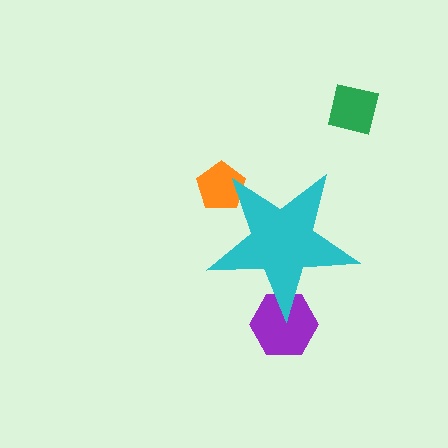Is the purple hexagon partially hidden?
Yes, the purple hexagon is partially hidden behind the cyan star.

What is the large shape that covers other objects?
A cyan star.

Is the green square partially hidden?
No, the green square is fully visible.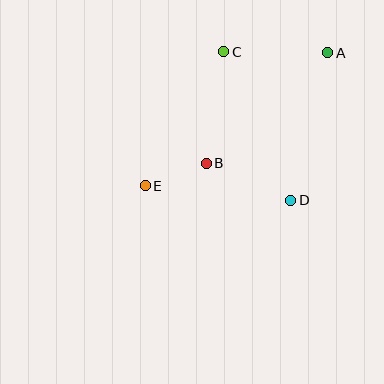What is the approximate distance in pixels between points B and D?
The distance between B and D is approximately 92 pixels.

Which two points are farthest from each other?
Points A and E are farthest from each other.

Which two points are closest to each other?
Points B and E are closest to each other.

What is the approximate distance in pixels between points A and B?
The distance between A and B is approximately 164 pixels.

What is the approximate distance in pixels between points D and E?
The distance between D and E is approximately 146 pixels.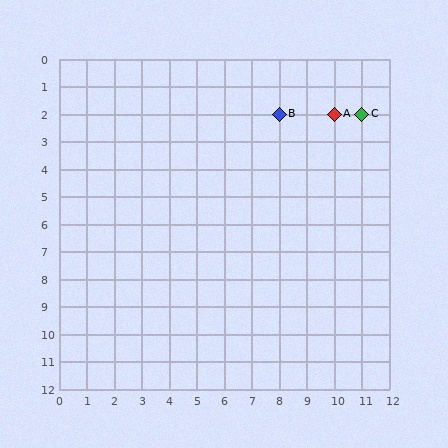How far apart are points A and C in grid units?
Points A and C are 1 column apart.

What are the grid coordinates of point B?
Point B is at grid coordinates (8, 2).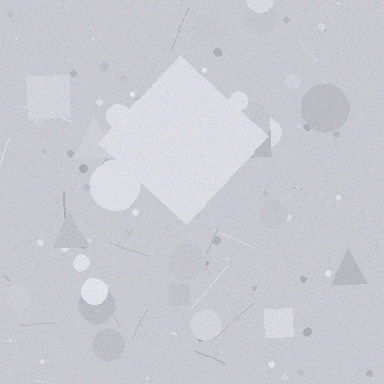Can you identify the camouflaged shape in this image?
The camouflaged shape is a diamond.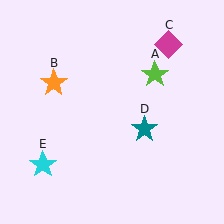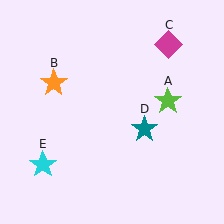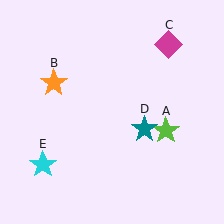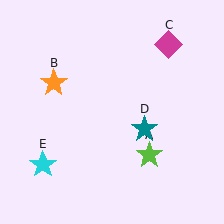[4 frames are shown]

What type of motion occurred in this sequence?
The lime star (object A) rotated clockwise around the center of the scene.